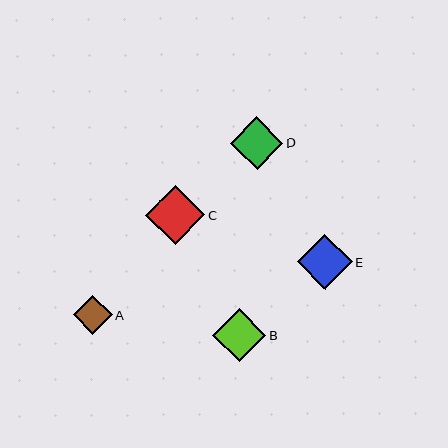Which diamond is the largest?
Diamond C is the largest with a size of approximately 59 pixels.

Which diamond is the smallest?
Diamond A is the smallest with a size of approximately 39 pixels.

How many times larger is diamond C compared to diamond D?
Diamond C is approximately 1.1 times the size of diamond D.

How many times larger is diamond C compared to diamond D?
Diamond C is approximately 1.1 times the size of diamond D.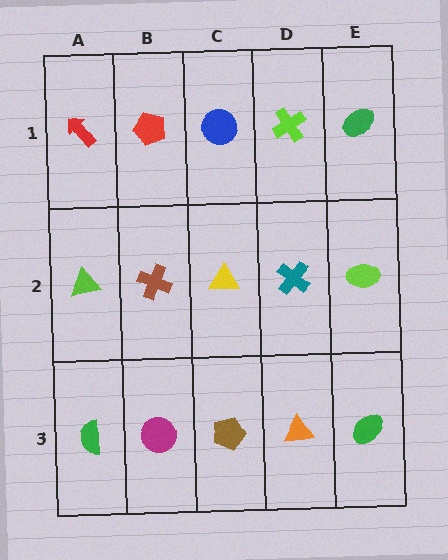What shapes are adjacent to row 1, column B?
A brown cross (row 2, column B), a red arrow (row 1, column A), a blue circle (row 1, column C).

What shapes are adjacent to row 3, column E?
A lime ellipse (row 2, column E), an orange triangle (row 3, column D).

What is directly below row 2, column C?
A brown pentagon.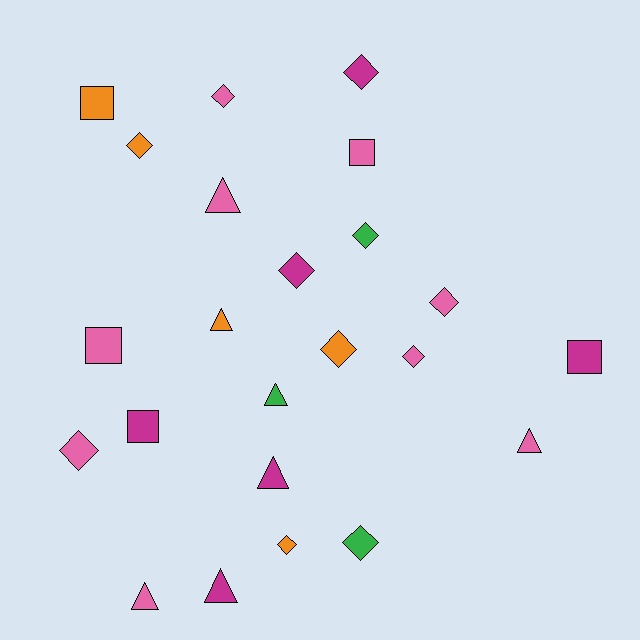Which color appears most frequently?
Pink, with 9 objects.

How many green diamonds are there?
There are 2 green diamonds.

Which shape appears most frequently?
Diamond, with 11 objects.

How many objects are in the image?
There are 23 objects.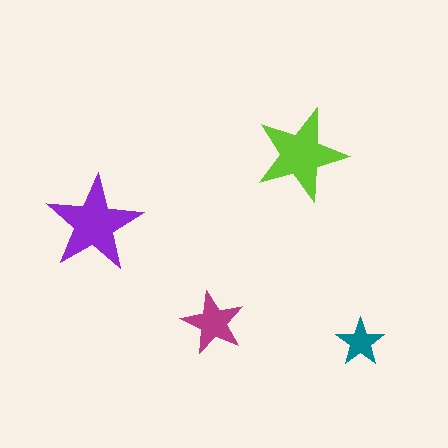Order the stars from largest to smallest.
the purple one, the lime one, the magenta one, the teal one.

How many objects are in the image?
There are 4 objects in the image.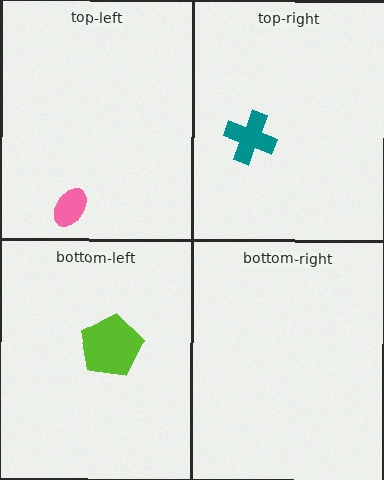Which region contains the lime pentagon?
The bottom-left region.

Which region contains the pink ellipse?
The top-left region.